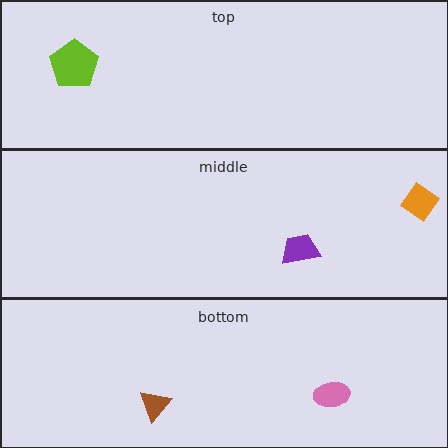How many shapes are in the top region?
1.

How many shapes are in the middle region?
2.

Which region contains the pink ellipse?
The bottom region.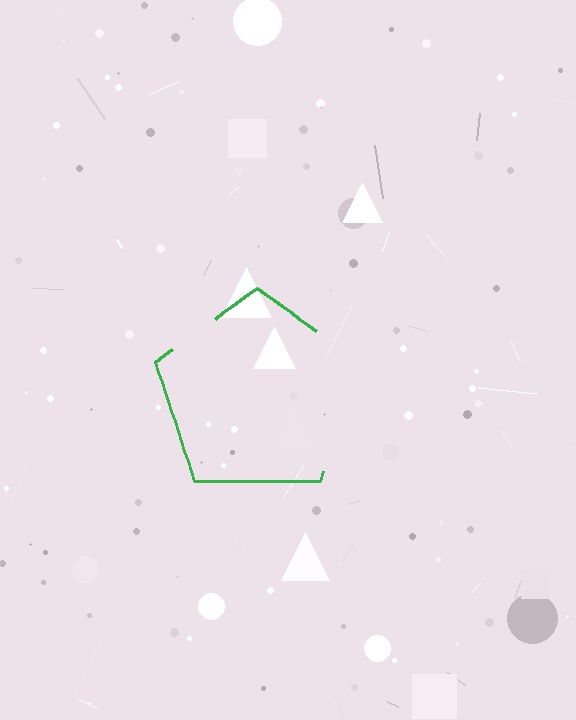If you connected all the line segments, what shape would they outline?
They would outline a pentagon.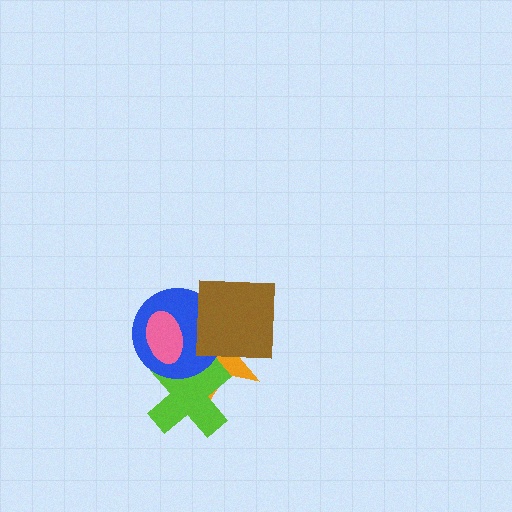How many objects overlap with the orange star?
4 objects overlap with the orange star.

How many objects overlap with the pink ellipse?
3 objects overlap with the pink ellipse.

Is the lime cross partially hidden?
Yes, it is partially covered by another shape.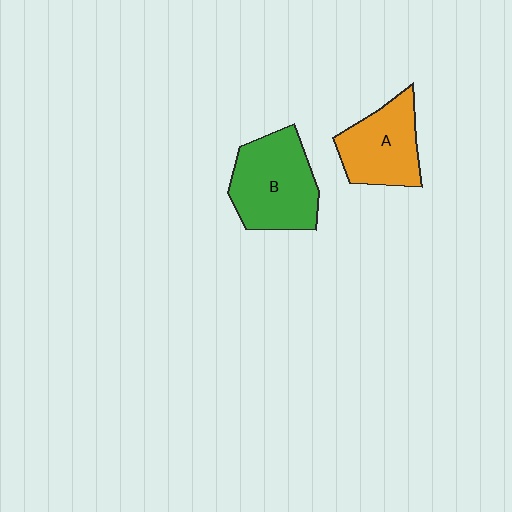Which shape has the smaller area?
Shape A (orange).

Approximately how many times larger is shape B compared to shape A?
Approximately 1.3 times.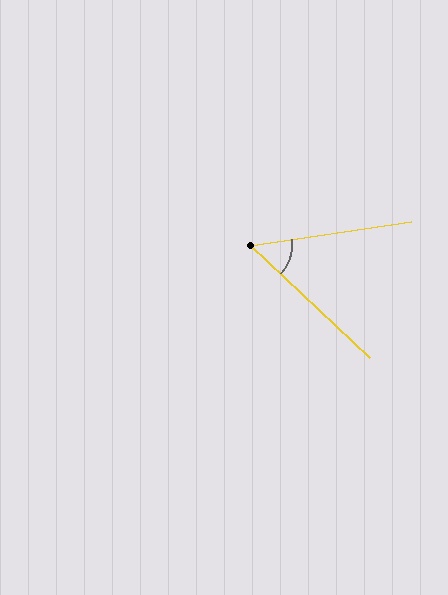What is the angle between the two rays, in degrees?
Approximately 52 degrees.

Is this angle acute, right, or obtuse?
It is acute.